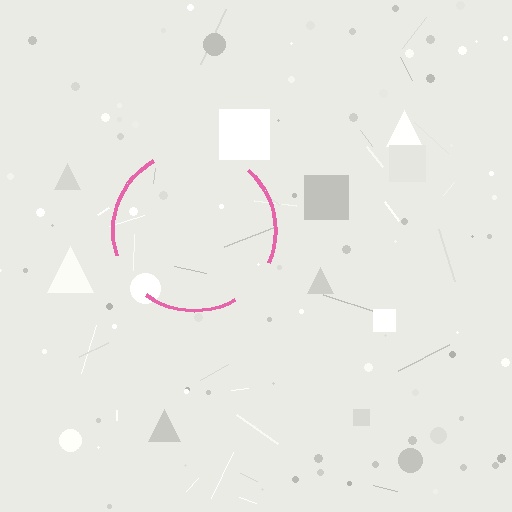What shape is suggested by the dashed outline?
The dashed outline suggests a circle.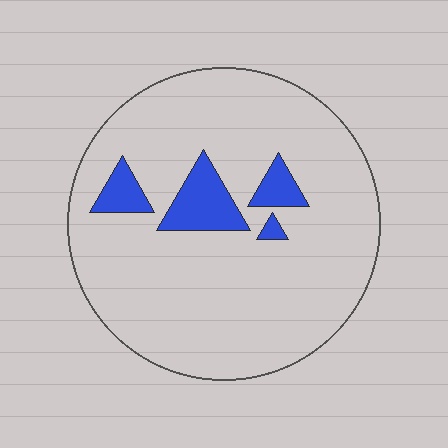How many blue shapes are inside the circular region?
4.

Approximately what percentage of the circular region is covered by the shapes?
Approximately 10%.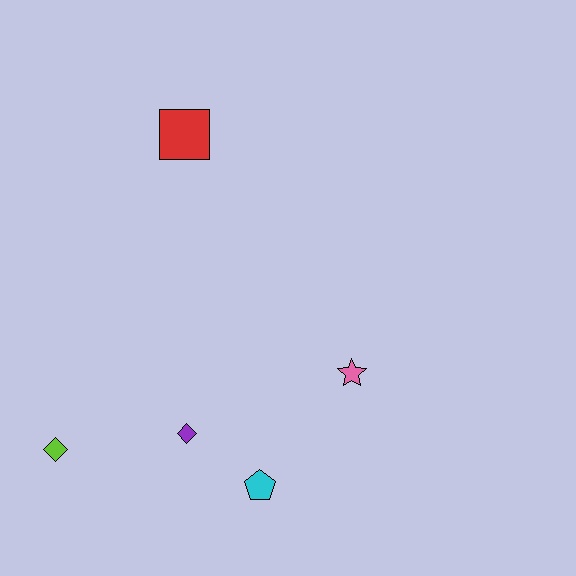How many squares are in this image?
There is 1 square.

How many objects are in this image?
There are 5 objects.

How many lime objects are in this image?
There is 1 lime object.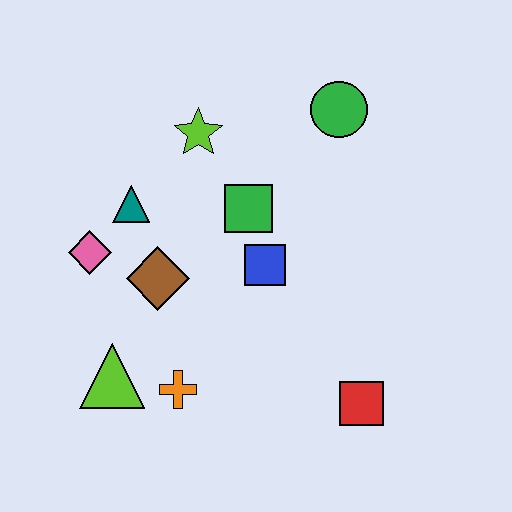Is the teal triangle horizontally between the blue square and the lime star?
No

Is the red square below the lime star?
Yes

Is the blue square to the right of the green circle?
No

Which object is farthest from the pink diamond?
The red square is farthest from the pink diamond.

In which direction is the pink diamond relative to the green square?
The pink diamond is to the left of the green square.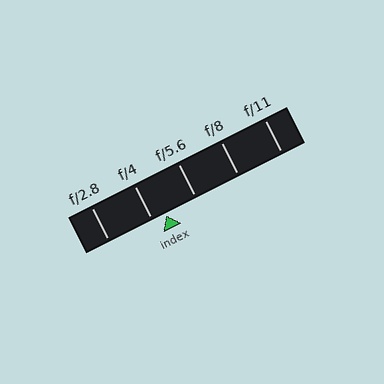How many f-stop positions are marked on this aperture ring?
There are 5 f-stop positions marked.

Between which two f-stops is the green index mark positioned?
The index mark is between f/4 and f/5.6.